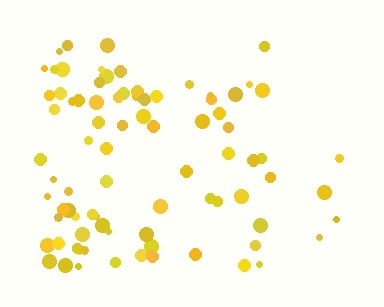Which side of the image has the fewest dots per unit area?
The right.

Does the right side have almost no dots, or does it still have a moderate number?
Still a moderate number, just noticeably fewer than the left.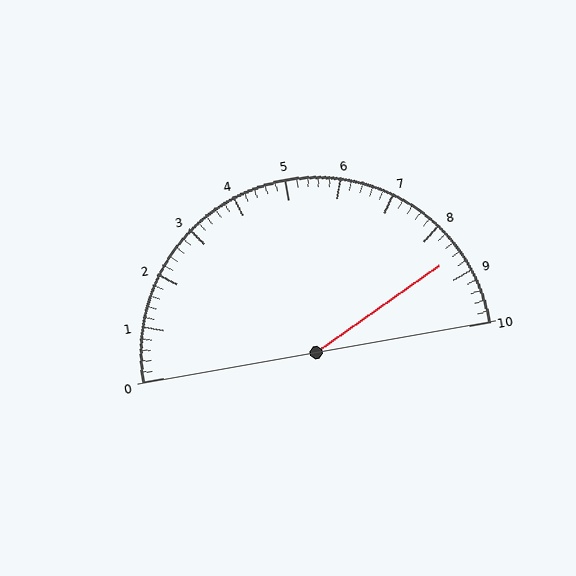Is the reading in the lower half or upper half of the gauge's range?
The reading is in the upper half of the range (0 to 10).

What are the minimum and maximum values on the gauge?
The gauge ranges from 0 to 10.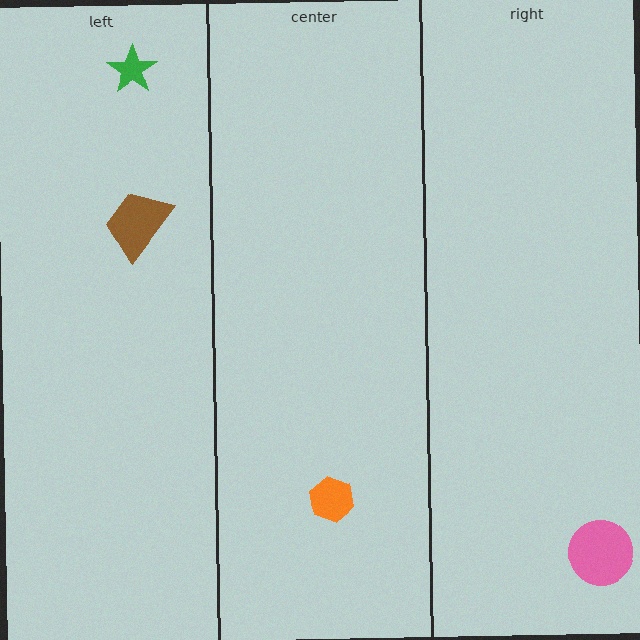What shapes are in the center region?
The orange hexagon.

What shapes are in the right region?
The pink circle.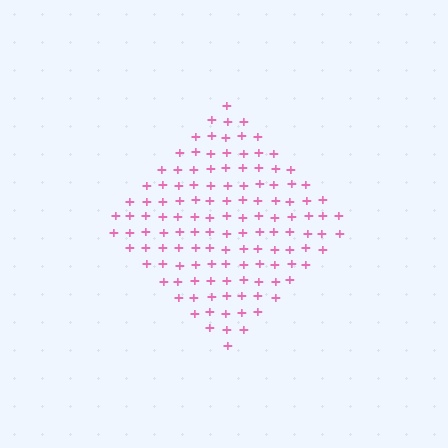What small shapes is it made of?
It is made of small plus signs.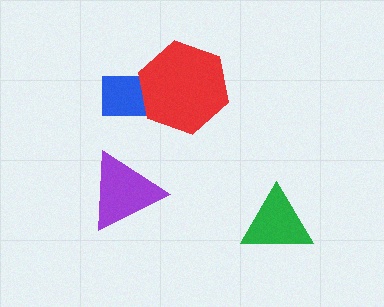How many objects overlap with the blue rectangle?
1 object overlaps with the blue rectangle.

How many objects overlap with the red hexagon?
1 object overlaps with the red hexagon.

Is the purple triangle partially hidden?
No, no other shape covers it.